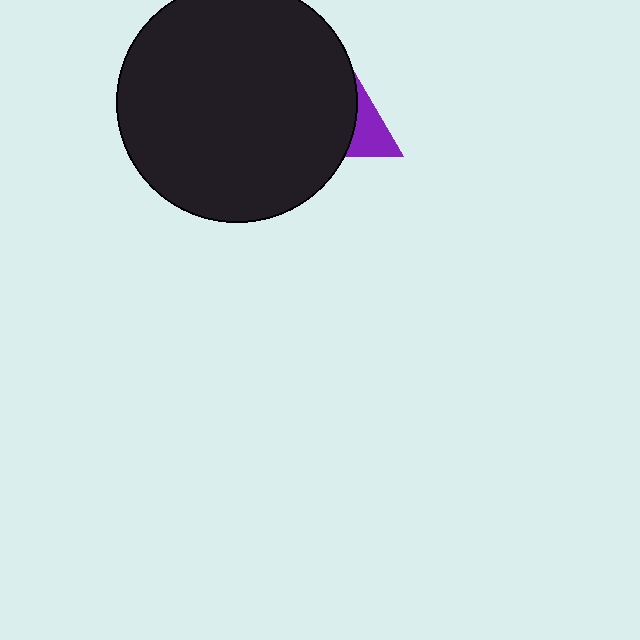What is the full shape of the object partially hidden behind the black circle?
The partially hidden object is a purple triangle.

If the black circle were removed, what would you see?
You would see the complete purple triangle.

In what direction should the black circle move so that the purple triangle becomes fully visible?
The black circle should move left. That is the shortest direction to clear the overlap and leave the purple triangle fully visible.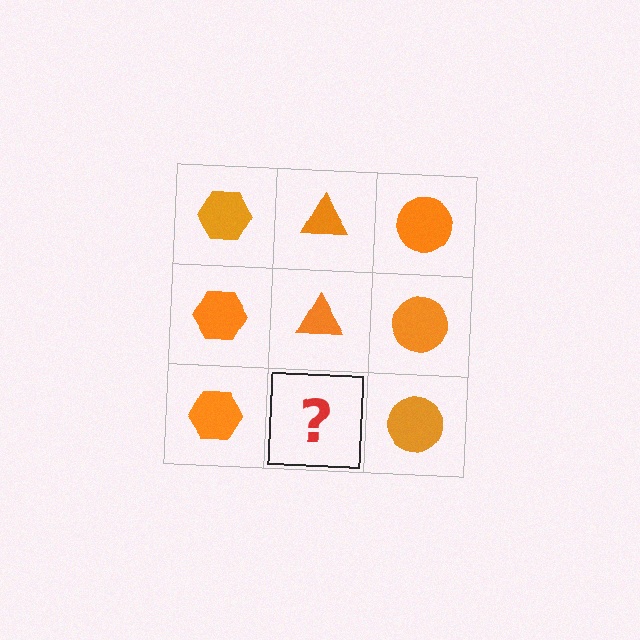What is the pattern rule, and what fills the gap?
The rule is that each column has a consistent shape. The gap should be filled with an orange triangle.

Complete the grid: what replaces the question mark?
The question mark should be replaced with an orange triangle.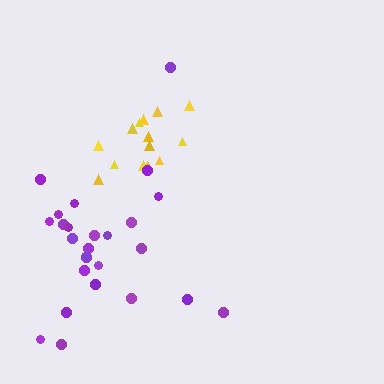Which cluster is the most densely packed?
Yellow.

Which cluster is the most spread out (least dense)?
Purple.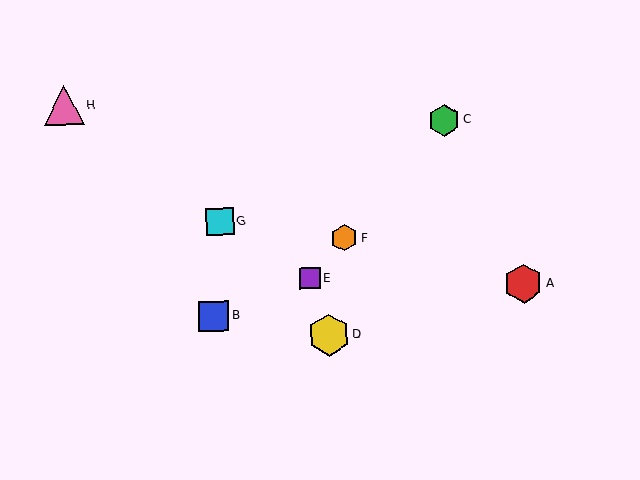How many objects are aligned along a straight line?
3 objects (C, E, F) are aligned along a straight line.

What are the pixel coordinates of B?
Object B is at (214, 316).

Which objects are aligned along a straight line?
Objects C, E, F are aligned along a straight line.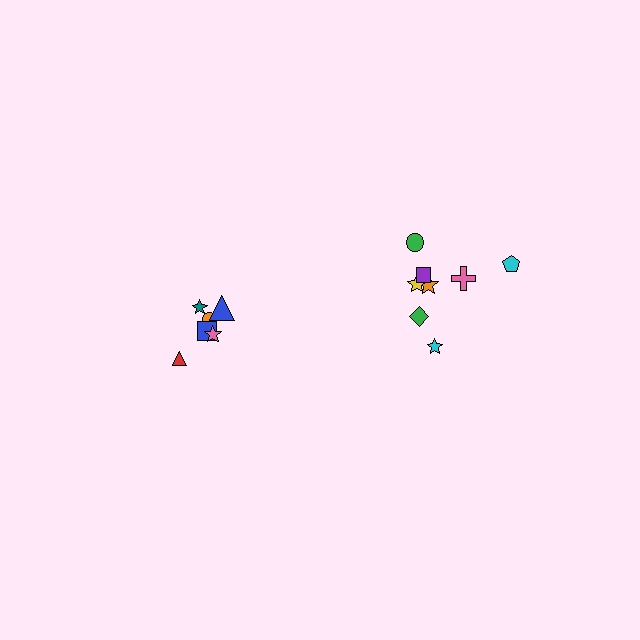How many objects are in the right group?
There are 8 objects.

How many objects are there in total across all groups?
There are 14 objects.